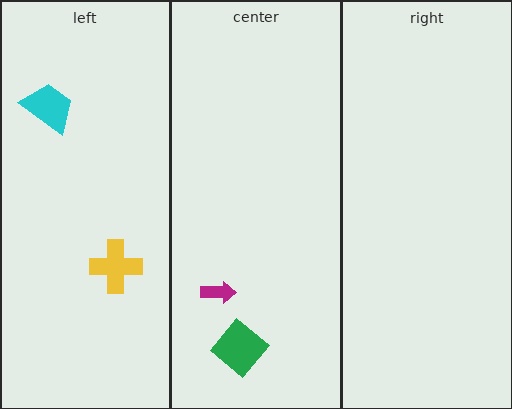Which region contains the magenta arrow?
The center region.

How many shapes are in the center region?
2.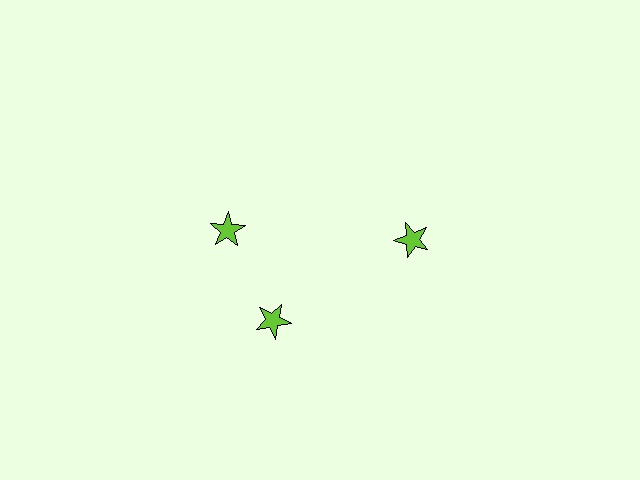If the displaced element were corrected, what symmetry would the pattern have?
It would have 3-fold rotational symmetry — the pattern would map onto itself every 120 degrees.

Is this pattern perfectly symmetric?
No. The 3 lime stars are arranged in a ring, but one element near the 11 o'clock position is rotated out of alignment along the ring, breaking the 3-fold rotational symmetry.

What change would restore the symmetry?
The symmetry would be restored by rotating it back into even spacing with its neighbors so that all 3 stars sit at equal angles and equal distance from the center.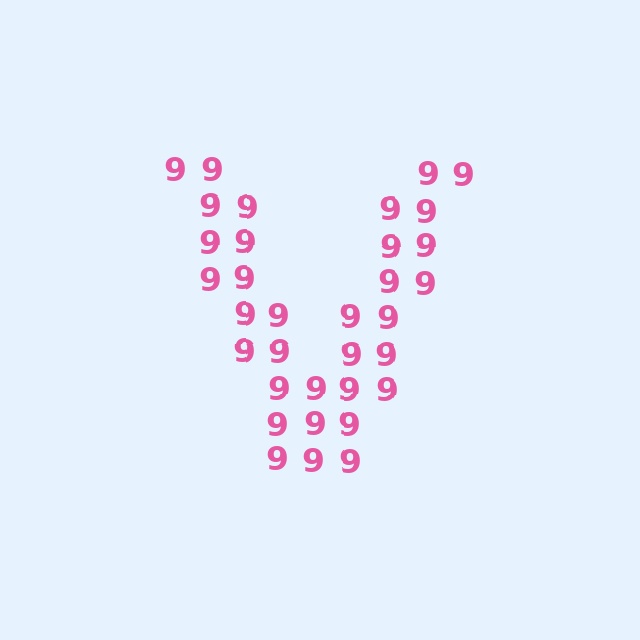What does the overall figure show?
The overall figure shows the letter V.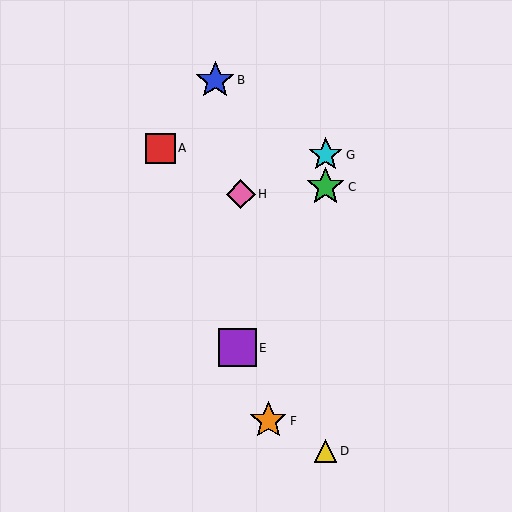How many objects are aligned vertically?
3 objects (C, D, G) are aligned vertically.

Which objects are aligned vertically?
Objects C, D, G are aligned vertically.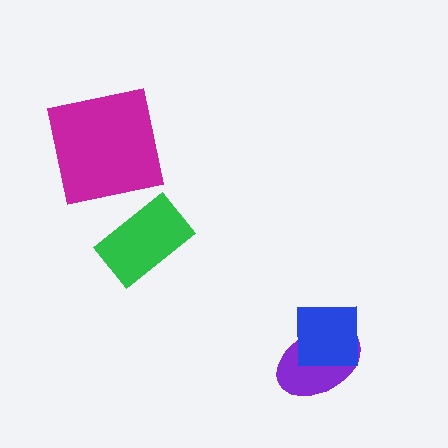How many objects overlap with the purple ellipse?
1 object overlaps with the purple ellipse.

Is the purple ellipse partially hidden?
Yes, it is partially covered by another shape.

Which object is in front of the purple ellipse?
The blue square is in front of the purple ellipse.